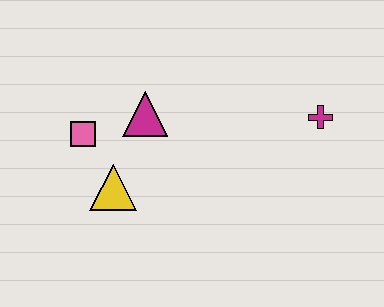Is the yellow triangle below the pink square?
Yes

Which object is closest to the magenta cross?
The magenta triangle is closest to the magenta cross.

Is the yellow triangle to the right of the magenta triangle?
No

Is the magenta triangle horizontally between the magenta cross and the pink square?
Yes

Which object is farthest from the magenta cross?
The pink square is farthest from the magenta cross.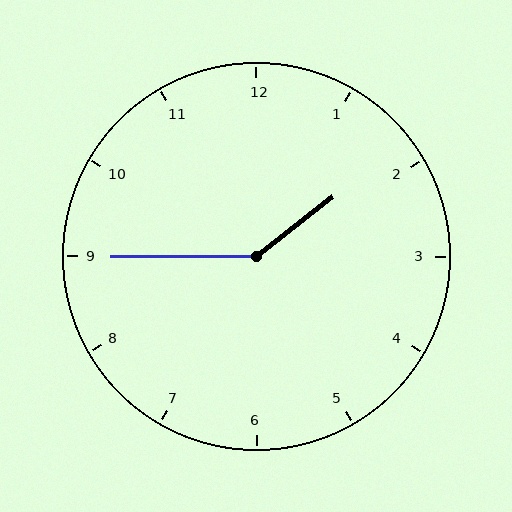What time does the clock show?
1:45.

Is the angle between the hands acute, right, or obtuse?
It is obtuse.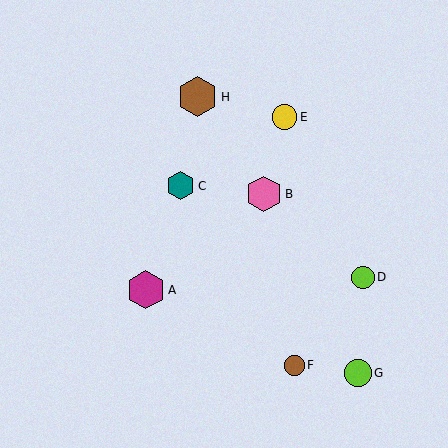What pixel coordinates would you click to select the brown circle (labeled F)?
Click at (294, 365) to select the brown circle F.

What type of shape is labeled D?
Shape D is a lime circle.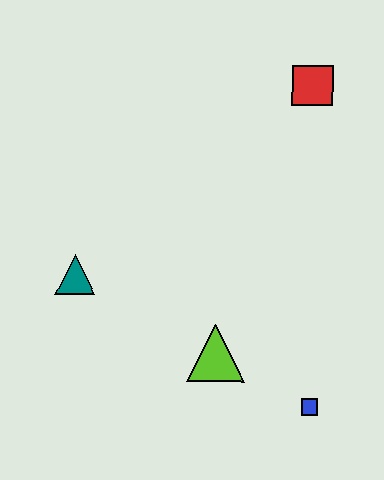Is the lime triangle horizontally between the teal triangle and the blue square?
Yes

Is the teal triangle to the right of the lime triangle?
No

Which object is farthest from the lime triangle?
The red square is farthest from the lime triangle.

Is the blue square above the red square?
No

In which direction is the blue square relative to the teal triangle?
The blue square is to the right of the teal triangle.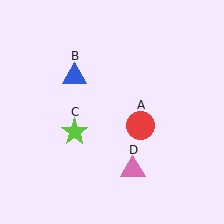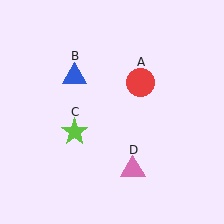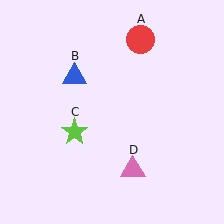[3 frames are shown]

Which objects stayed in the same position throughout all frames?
Blue triangle (object B) and lime star (object C) and pink triangle (object D) remained stationary.